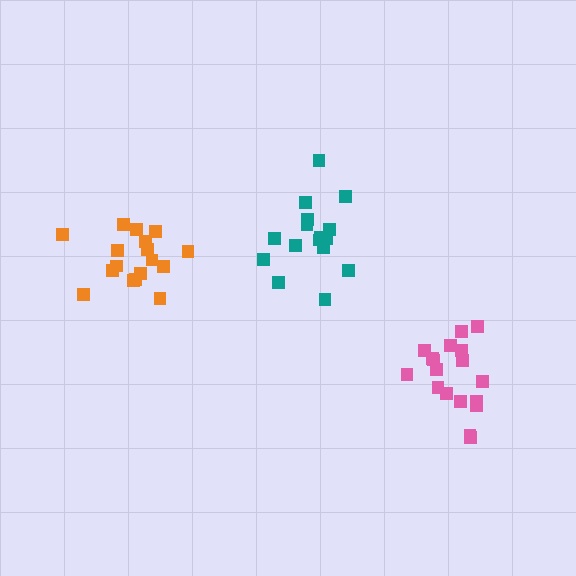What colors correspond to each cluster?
The clusters are colored: pink, teal, orange.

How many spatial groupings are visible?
There are 3 spatial groupings.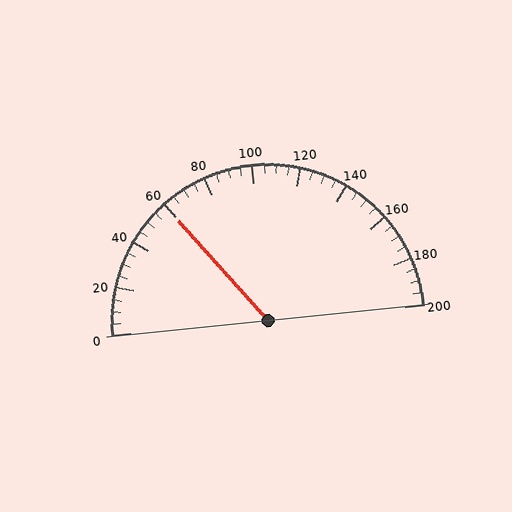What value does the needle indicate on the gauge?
The needle indicates approximately 60.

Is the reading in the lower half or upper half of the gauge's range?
The reading is in the lower half of the range (0 to 200).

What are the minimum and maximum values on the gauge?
The gauge ranges from 0 to 200.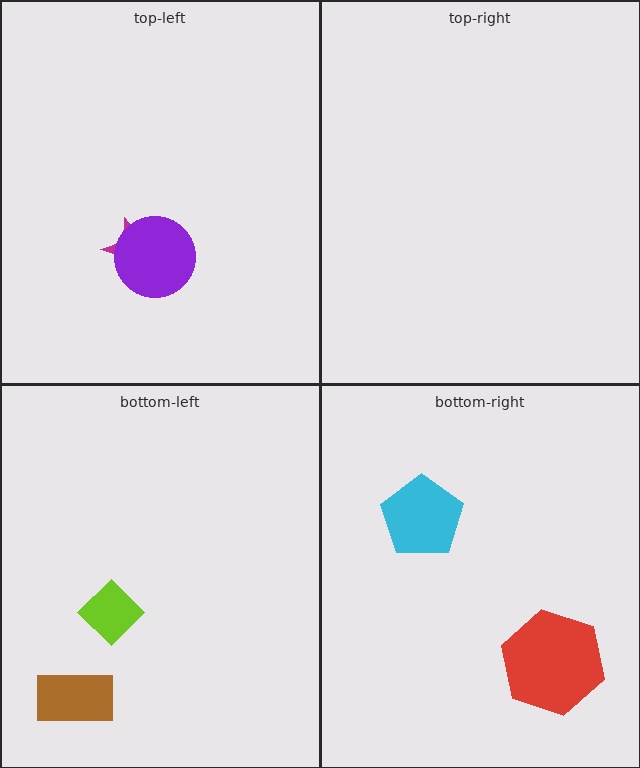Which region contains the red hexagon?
The bottom-right region.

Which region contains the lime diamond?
The bottom-left region.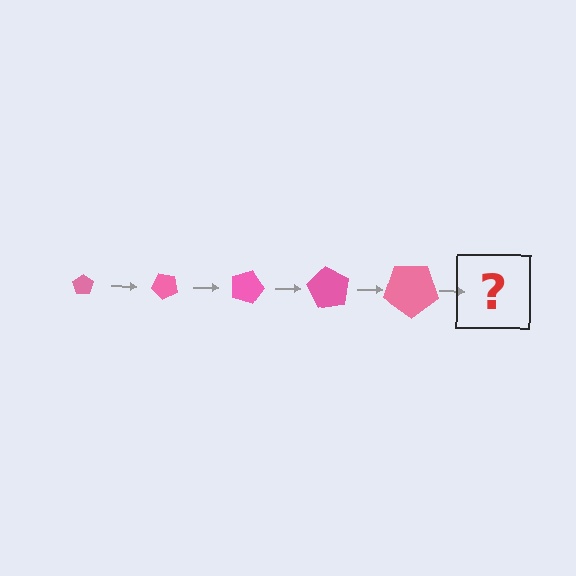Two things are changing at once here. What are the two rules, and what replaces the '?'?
The two rules are that the pentagon grows larger each step and it rotates 45 degrees each step. The '?' should be a pentagon, larger than the previous one and rotated 225 degrees from the start.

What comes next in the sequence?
The next element should be a pentagon, larger than the previous one and rotated 225 degrees from the start.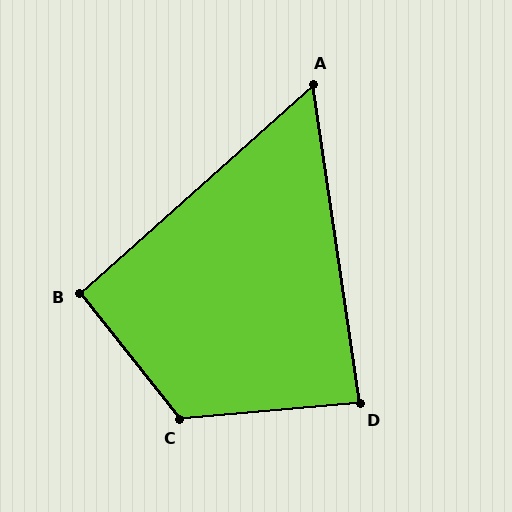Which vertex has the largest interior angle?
C, at approximately 123 degrees.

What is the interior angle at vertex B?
Approximately 93 degrees (approximately right).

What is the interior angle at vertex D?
Approximately 87 degrees (approximately right).